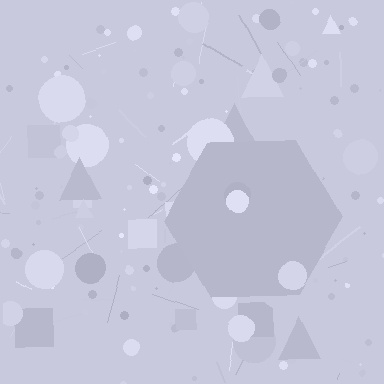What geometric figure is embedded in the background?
A hexagon is embedded in the background.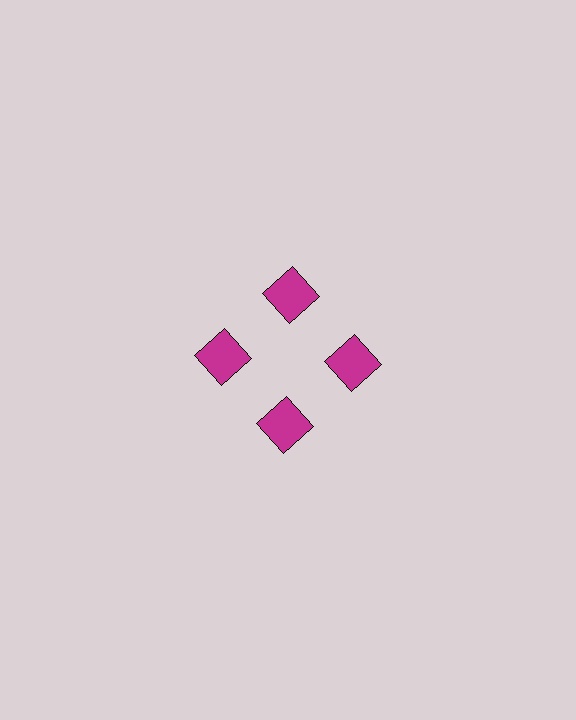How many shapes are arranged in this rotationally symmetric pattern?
There are 4 shapes, arranged in 4 groups of 1.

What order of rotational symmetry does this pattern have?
This pattern has 4-fold rotational symmetry.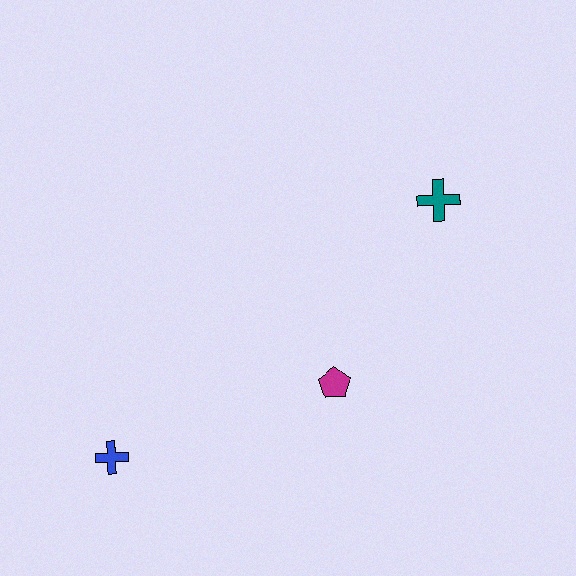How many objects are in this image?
There are 3 objects.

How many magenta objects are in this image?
There is 1 magenta object.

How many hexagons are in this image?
There are no hexagons.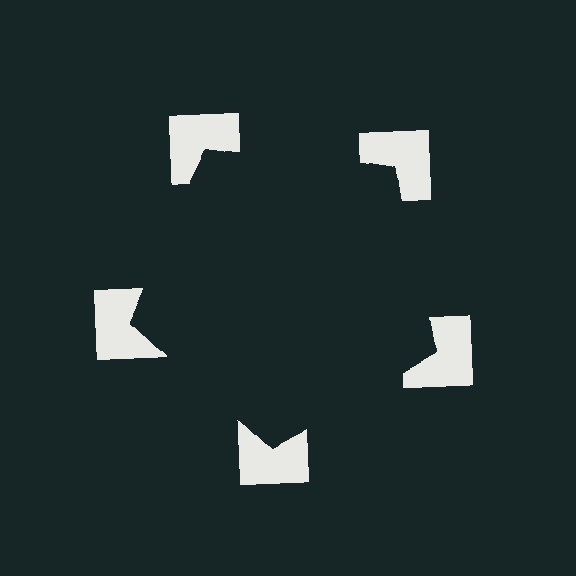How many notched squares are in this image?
There are 5 — one at each vertex of the illusory pentagon.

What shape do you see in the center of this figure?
An illusory pentagon — its edges are inferred from the aligned wedge cuts in the notched squares, not physically drawn.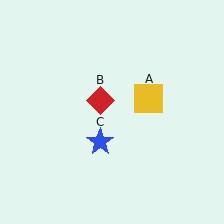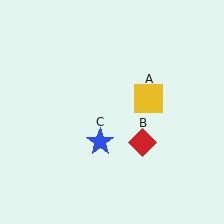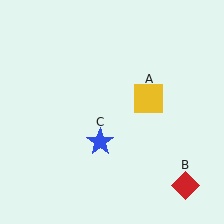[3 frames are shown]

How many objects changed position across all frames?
1 object changed position: red diamond (object B).